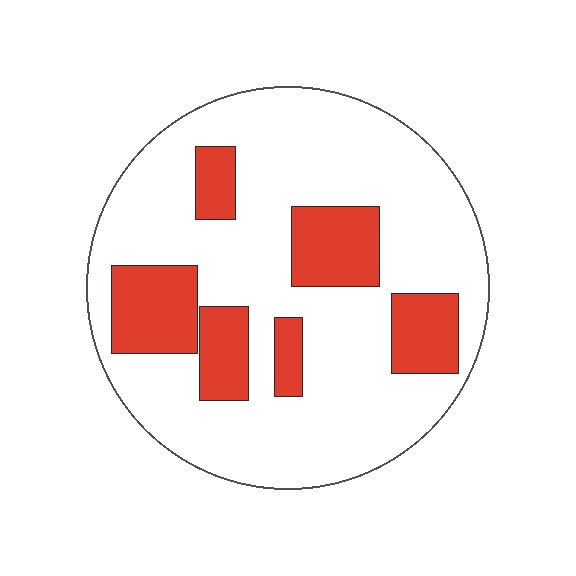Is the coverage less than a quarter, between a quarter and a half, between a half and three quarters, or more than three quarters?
Less than a quarter.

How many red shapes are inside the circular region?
6.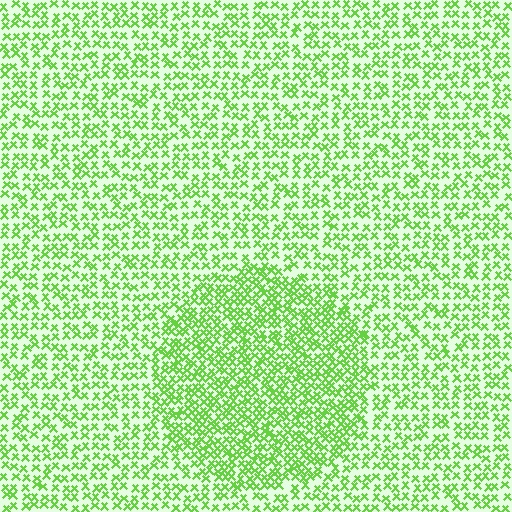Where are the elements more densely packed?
The elements are more densely packed inside the circle boundary.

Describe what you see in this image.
The image contains small lime elements arranged at two different densities. A circle-shaped region is visible where the elements are more densely packed than the surrounding area.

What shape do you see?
I see a circle.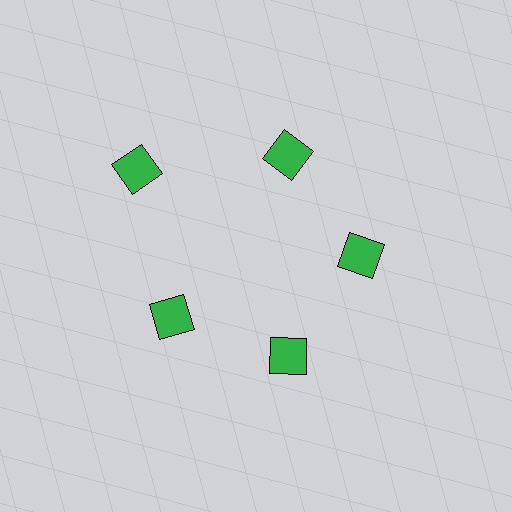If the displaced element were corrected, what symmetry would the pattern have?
It would have 5-fold rotational symmetry — the pattern would map onto itself every 72 degrees.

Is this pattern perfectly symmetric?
No. The 5 green squares are arranged in a ring, but one element near the 10 o'clock position is pushed outward from the center, breaking the 5-fold rotational symmetry.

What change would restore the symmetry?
The symmetry would be restored by moving it inward, back onto the ring so that all 5 squares sit at equal angles and equal distance from the center.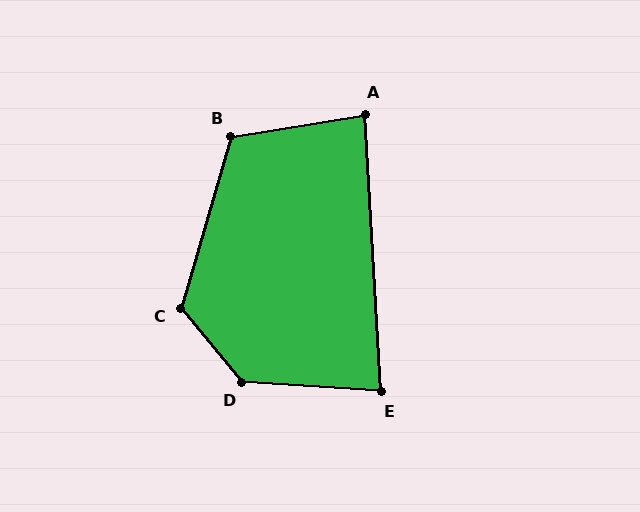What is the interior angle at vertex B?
Approximately 116 degrees (obtuse).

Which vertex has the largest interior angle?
D, at approximately 133 degrees.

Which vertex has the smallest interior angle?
E, at approximately 83 degrees.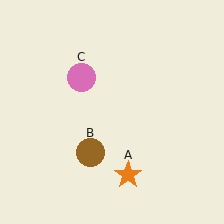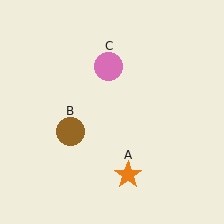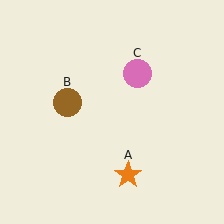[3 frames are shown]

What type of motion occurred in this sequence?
The brown circle (object B), pink circle (object C) rotated clockwise around the center of the scene.